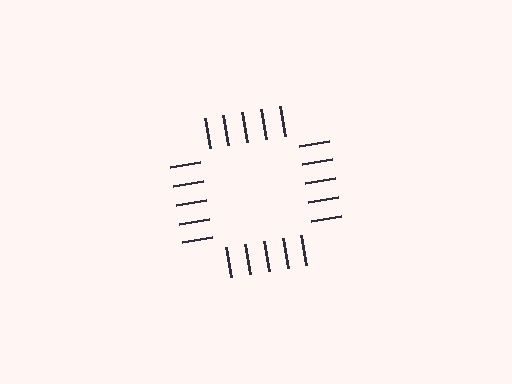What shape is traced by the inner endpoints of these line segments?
An illusory square — the line segments terminate on its edges but no continuous stroke is drawn.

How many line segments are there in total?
20 — 5 along each of the 4 edges.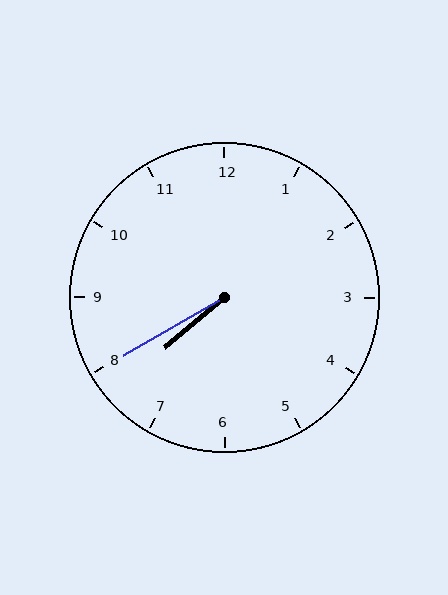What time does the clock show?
7:40.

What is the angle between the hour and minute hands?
Approximately 10 degrees.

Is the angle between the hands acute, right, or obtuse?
It is acute.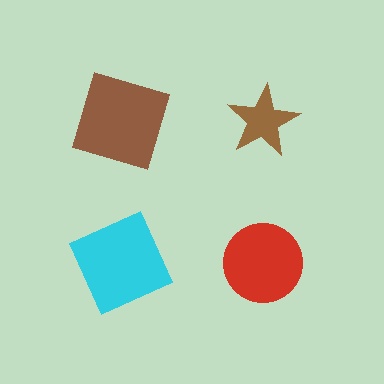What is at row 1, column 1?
A brown square.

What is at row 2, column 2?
A red circle.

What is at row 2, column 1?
A cyan square.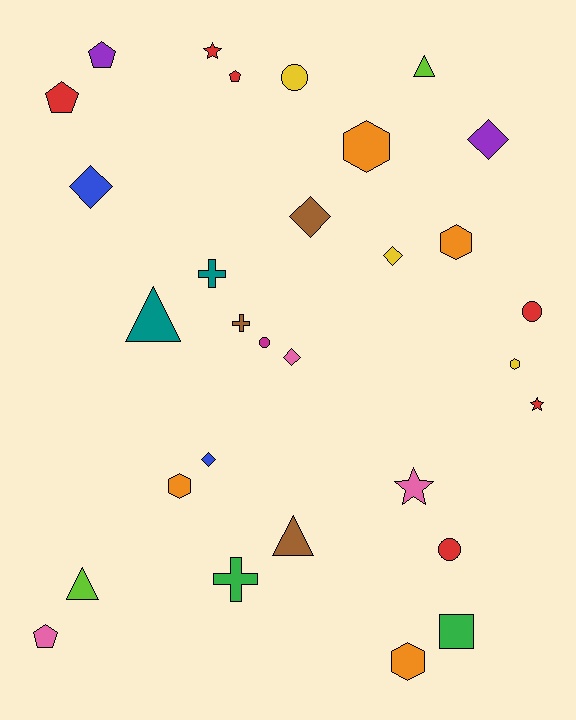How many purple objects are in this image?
There are 2 purple objects.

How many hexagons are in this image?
There are 5 hexagons.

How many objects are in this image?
There are 30 objects.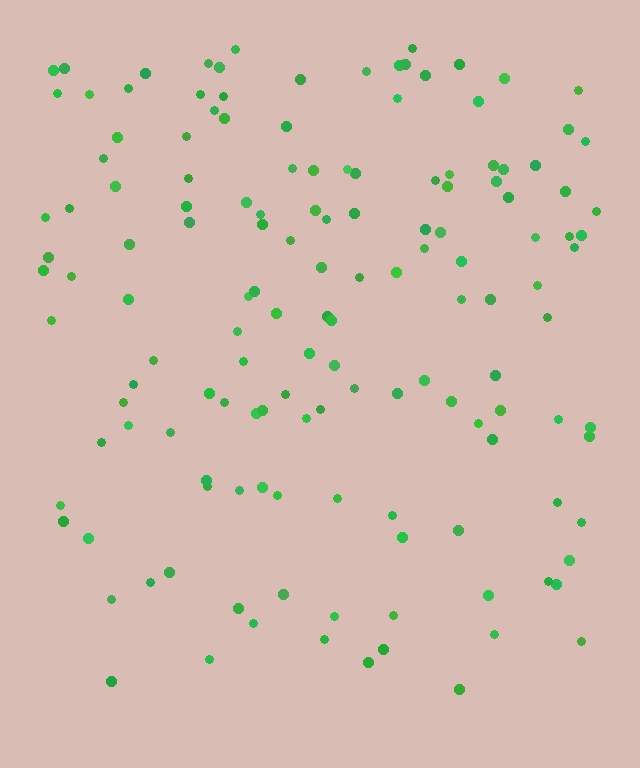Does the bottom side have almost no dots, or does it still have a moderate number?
Still a moderate number, just noticeably fewer than the top.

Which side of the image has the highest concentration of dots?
The top.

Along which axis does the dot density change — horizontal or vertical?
Vertical.